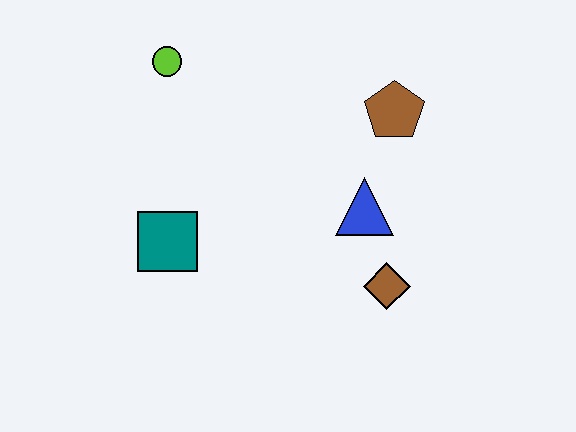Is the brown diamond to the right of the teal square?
Yes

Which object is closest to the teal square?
The lime circle is closest to the teal square.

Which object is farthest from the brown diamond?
The lime circle is farthest from the brown diamond.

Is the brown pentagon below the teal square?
No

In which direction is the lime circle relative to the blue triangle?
The lime circle is to the left of the blue triangle.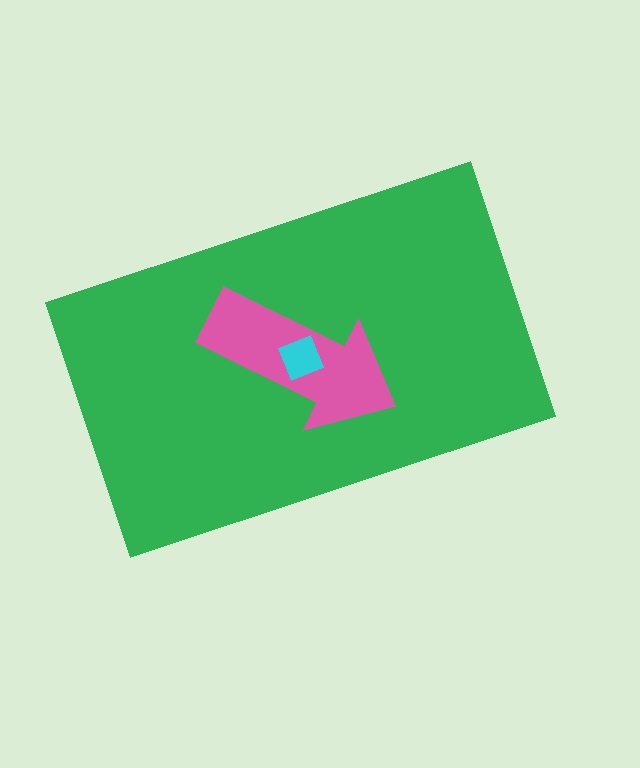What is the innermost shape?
The cyan square.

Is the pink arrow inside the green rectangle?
Yes.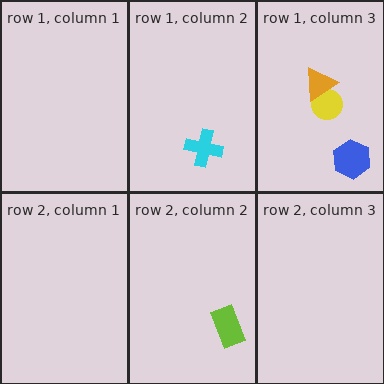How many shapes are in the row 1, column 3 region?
3.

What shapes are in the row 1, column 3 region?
The blue hexagon, the yellow circle, the orange triangle.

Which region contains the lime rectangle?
The row 2, column 2 region.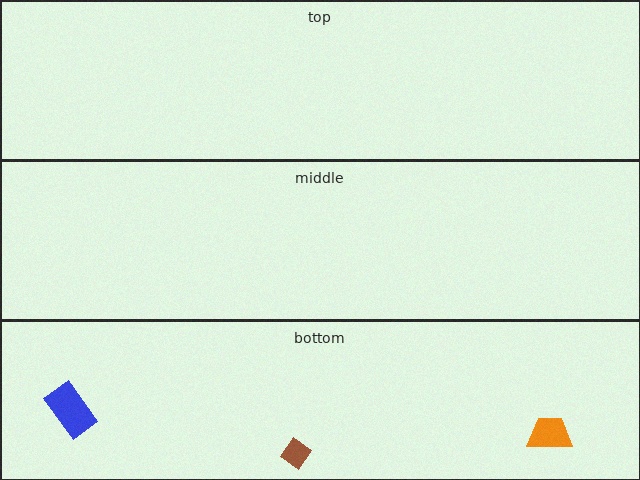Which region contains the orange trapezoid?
The bottom region.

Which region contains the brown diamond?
The bottom region.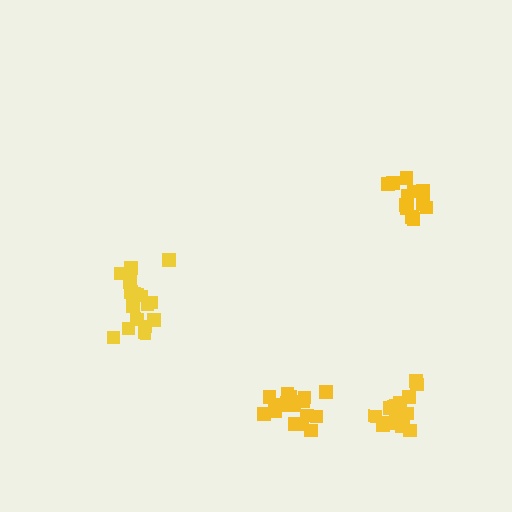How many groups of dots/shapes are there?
There are 4 groups.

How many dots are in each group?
Group 1: 16 dots, Group 2: 12 dots, Group 3: 17 dots, Group 4: 17 dots (62 total).